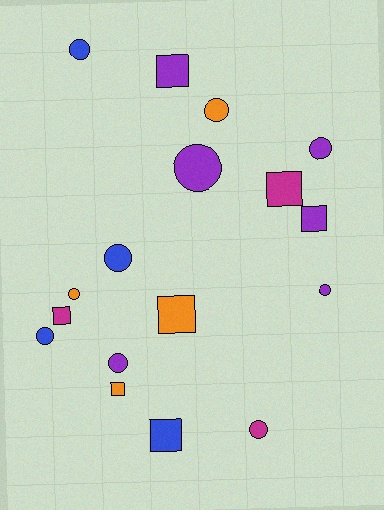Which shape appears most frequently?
Circle, with 10 objects.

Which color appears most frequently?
Purple, with 6 objects.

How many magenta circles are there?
There is 1 magenta circle.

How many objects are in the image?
There are 17 objects.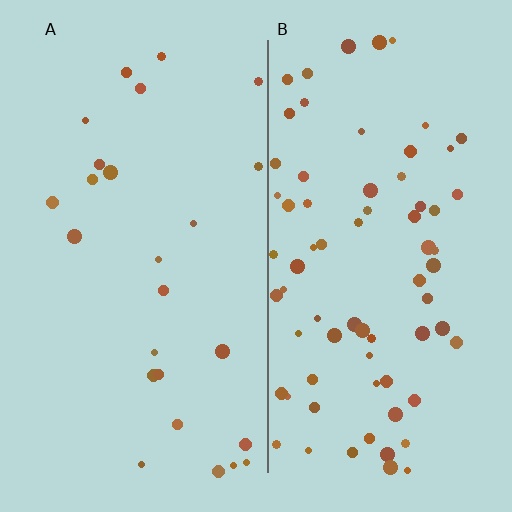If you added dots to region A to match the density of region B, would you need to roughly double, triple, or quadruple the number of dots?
Approximately triple.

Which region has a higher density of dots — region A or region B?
B (the right).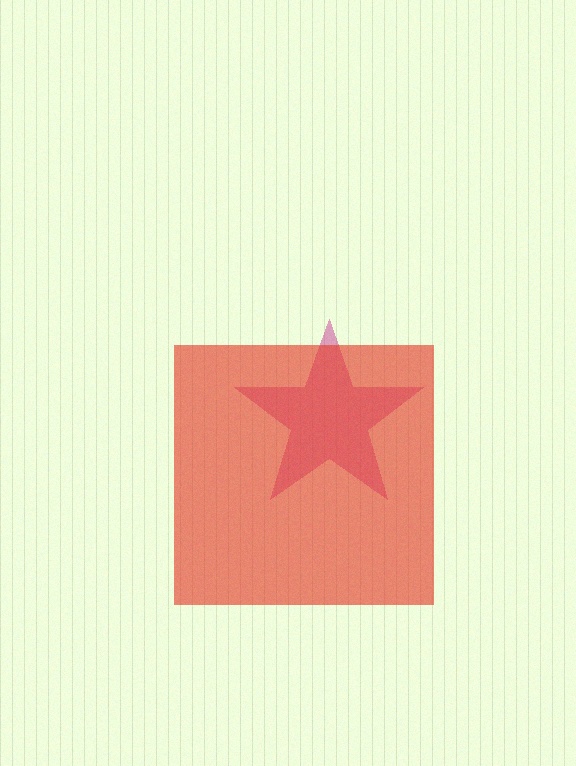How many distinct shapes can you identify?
There are 2 distinct shapes: a magenta star, a red square.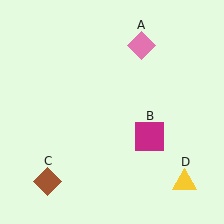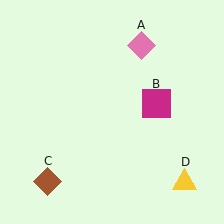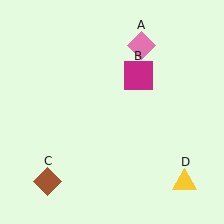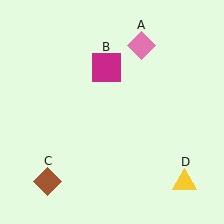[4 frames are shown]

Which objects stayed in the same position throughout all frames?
Pink diamond (object A) and brown diamond (object C) and yellow triangle (object D) remained stationary.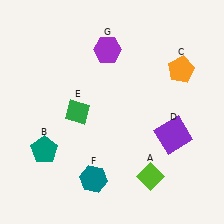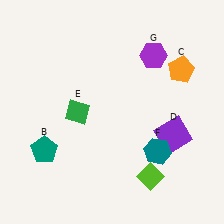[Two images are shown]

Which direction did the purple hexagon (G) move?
The purple hexagon (G) moved right.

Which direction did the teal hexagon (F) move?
The teal hexagon (F) moved right.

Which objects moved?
The objects that moved are: the teal hexagon (F), the purple hexagon (G).